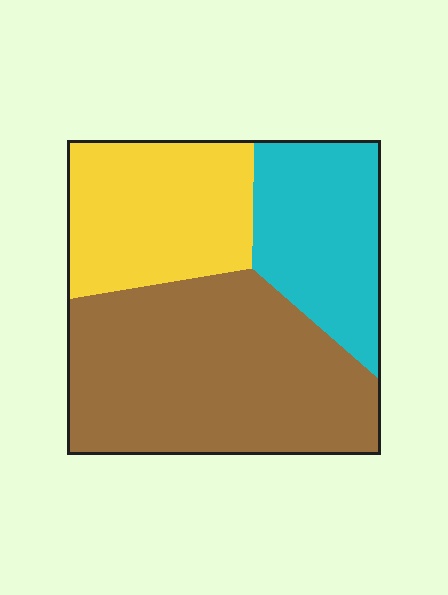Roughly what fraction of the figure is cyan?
Cyan covers around 25% of the figure.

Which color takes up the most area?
Brown, at roughly 50%.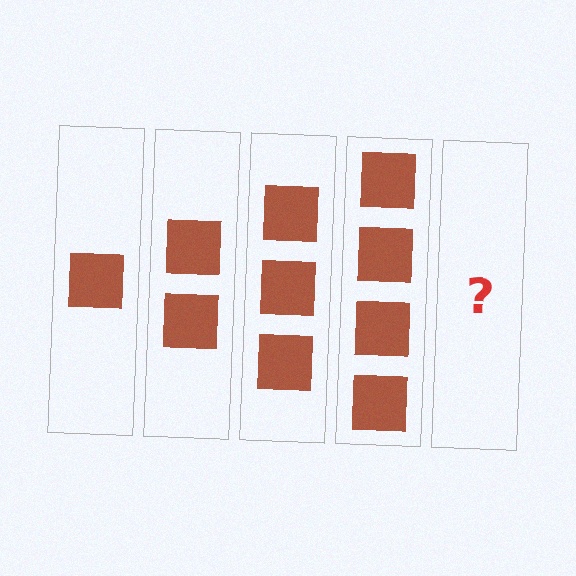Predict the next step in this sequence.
The next step is 5 squares.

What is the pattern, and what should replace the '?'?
The pattern is that each step adds one more square. The '?' should be 5 squares.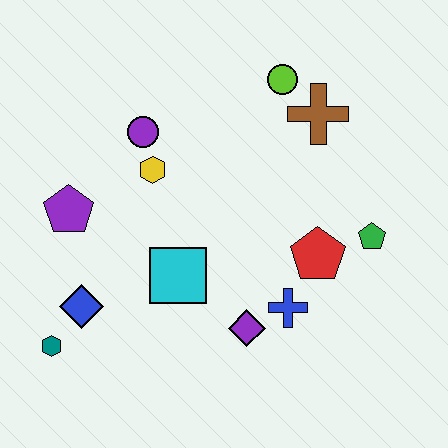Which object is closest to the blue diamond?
The teal hexagon is closest to the blue diamond.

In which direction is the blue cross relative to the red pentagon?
The blue cross is below the red pentagon.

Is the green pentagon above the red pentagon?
Yes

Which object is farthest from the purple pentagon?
The green pentagon is farthest from the purple pentagon.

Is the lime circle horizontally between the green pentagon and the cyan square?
Yes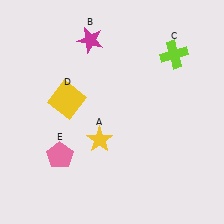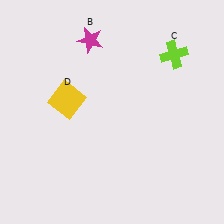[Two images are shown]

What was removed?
The yellow star (A), the pink pentagon (E) were removed in Image 2.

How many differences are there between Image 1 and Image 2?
There are 2 differences between the two images.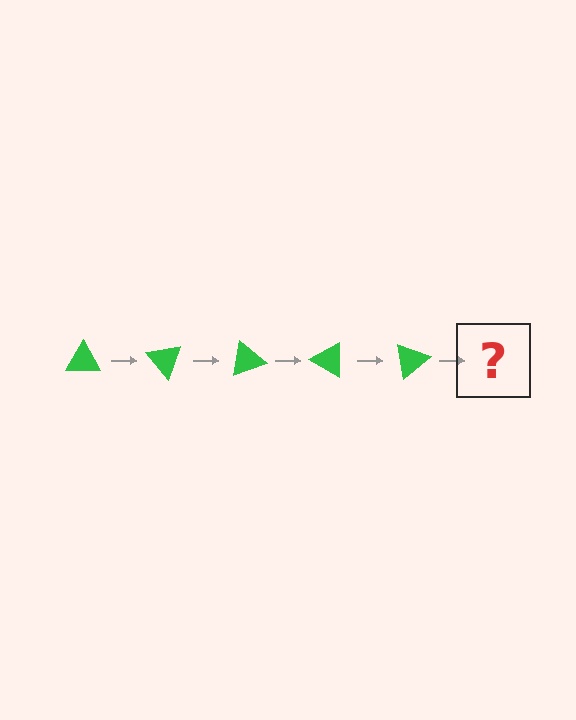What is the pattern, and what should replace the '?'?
The pattern is that the triangle rotates 50 degrees each step. The '?' should be a green triangle rotated 250 degrees.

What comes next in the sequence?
The next element should be a green triangle rotated 250 degrees.